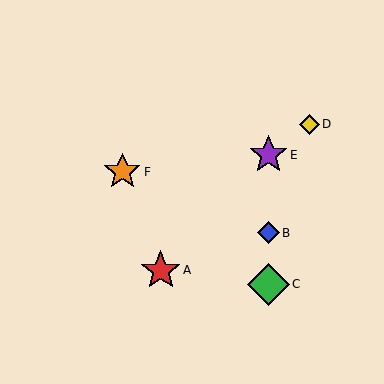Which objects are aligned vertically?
Objects B, C, E are aligned vertically.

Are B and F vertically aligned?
No, B is at x≈268 and F is at x≈122.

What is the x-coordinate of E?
Object E is at x≈268.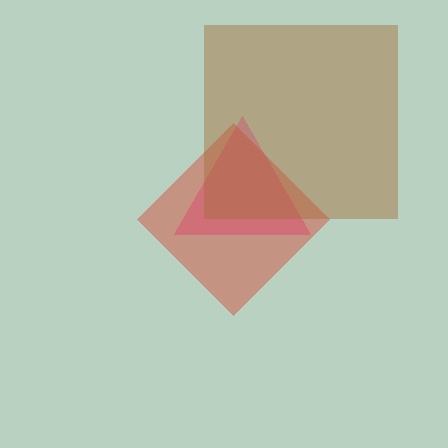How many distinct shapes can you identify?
There are 3 distinct shapes: a pink triangle, a red diamond, a brown square.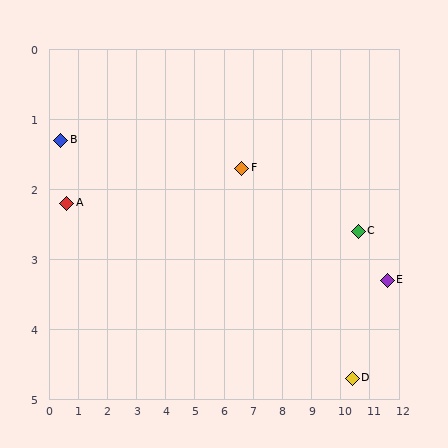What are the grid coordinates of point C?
Point C is at approximately (10.6, 2.6).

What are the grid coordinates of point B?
Point B is at approximately (0.4, 1.3).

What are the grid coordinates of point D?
Point D is at approximately (10.4, 4.7).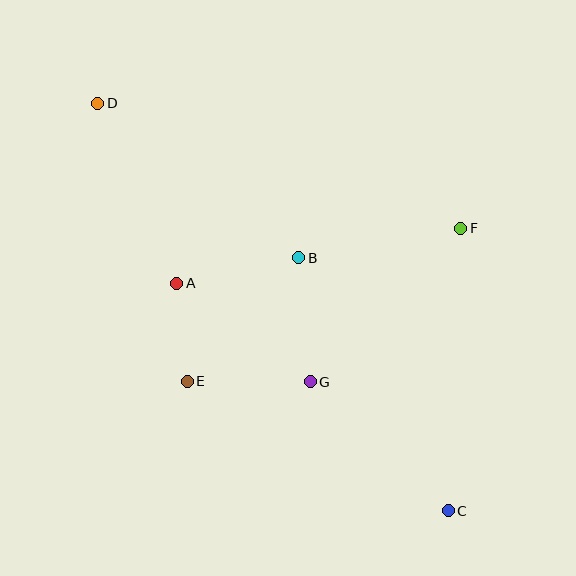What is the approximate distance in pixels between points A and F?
The distance between A and F is approximately 289 pixels.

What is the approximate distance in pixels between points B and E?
The distance between B and E is approximately 167 pixels.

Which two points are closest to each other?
Points A and E are closest to each other.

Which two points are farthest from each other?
Points C and D are farthest from each other.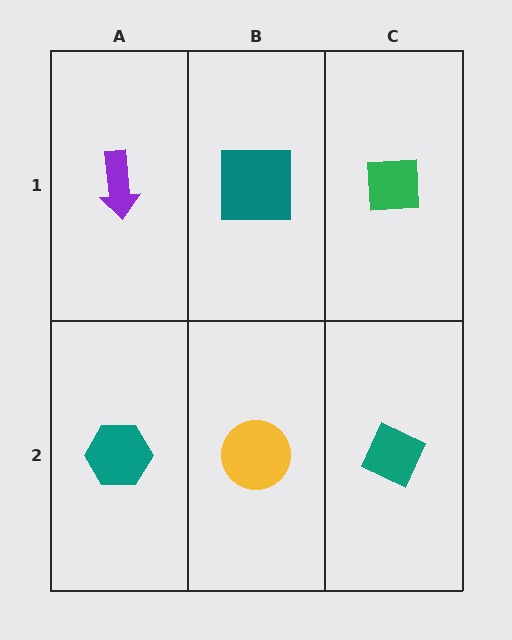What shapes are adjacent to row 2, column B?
A teal square (row 1, column B), a teal hexagon (row 2, column A), a teal diamond (row 2, column C).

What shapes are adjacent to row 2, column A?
A purple arrow (row 1, column A), a yellow circle (row 2, column B).